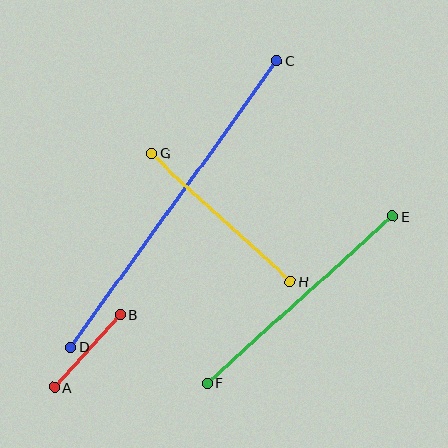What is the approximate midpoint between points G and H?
The midpoint is at approximately (221, 217) pixels.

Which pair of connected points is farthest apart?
Points C and D are farthest apart.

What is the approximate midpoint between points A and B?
The midpoint is at approximately (87, 351) pixels.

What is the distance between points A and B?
The distance is approximately 98 pixels.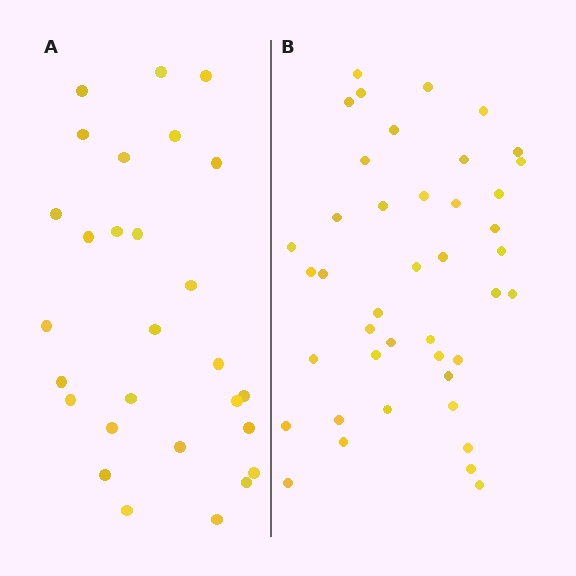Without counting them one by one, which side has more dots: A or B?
Region B (the right region) has more dots.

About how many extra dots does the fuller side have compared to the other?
Region B has approximately 15 more dots than region A.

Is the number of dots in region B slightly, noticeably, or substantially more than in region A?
Region B has substantially more. The ratio is roughly 1.5 to 1.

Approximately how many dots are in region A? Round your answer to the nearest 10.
About 30 dots. (The exact count is 28, which rounds to 30.)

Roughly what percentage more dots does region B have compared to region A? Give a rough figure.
About 50% more.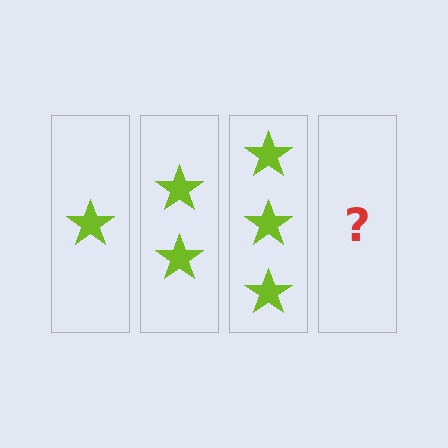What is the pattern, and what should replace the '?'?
The pattern is that each step adds one more star. The '?' should be 4 stars.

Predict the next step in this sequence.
The next step is 4 stars.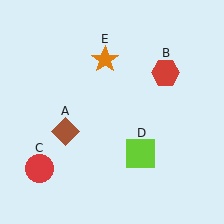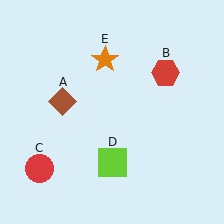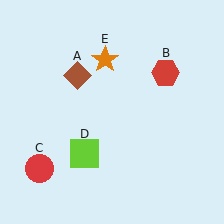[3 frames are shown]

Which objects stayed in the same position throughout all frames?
Red hexagon (object B) and red circle (object C) and orange star (object E) remained stationary.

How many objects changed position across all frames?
2 objects changed position: brown diamond (object A), lime square (object D).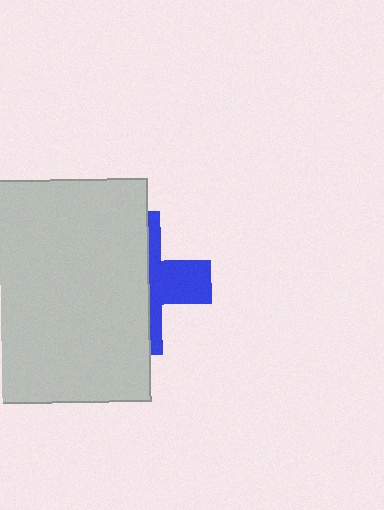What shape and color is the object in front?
The object in front is a light gray rectangle.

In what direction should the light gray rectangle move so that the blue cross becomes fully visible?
The light gray rectangle should move left. That is the shortest direction to clear the overlap and leave the blue cross fully visible.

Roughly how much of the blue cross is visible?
A small part of it is visible (roughly 37%).